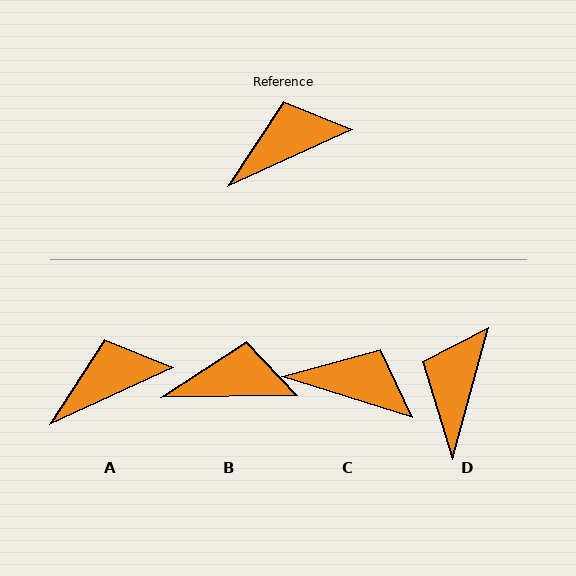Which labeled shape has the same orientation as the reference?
A.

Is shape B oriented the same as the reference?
No, it is off by about 24 degrees.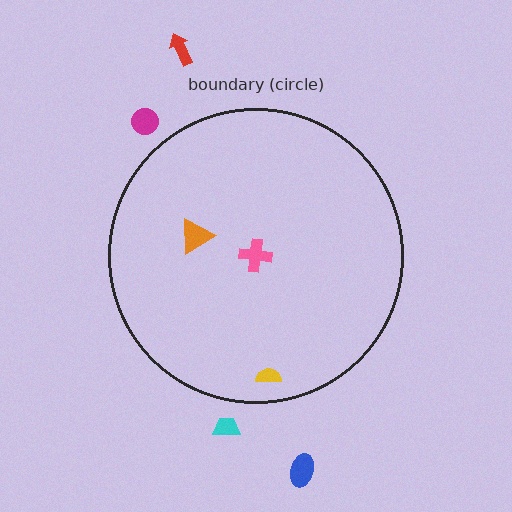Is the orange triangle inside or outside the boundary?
Inside.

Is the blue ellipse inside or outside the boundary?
Outside.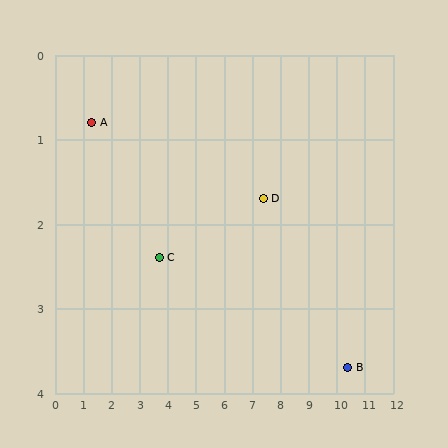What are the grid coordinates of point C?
Point C is at approximately (3.7, 2.4).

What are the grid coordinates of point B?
Point B is at approximately (10.4, 3.7).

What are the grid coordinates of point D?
Point D is at approximately (7.4, 1.7).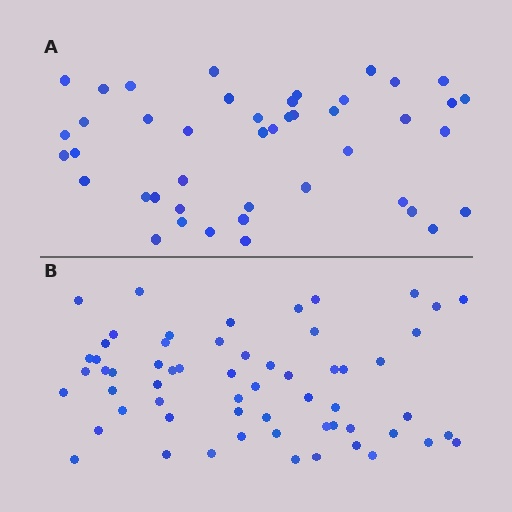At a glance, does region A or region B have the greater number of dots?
Region B (the bottom region) has more dots.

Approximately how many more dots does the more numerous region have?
Region B has approximately 15 more dots than region A.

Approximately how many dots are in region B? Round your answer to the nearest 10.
About 60 dots.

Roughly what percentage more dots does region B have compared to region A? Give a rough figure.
About 35% more.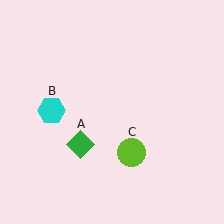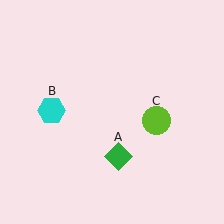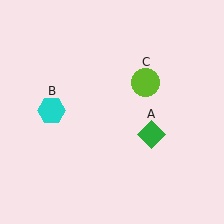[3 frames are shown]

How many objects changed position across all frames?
2 objects changed position: green diamond (object A), lime circle (object C).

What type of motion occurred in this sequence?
The green diamond (object A), lime circle (object C) rotated counterclockwise around the center of the scene.